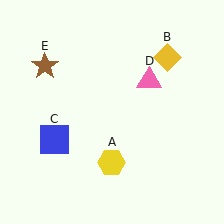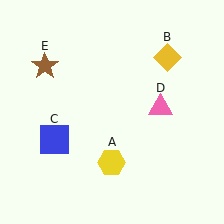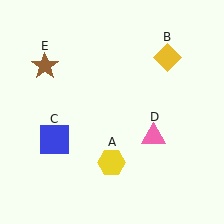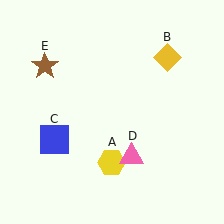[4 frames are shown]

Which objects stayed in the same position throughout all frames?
Yellow hexagon (object A) and yellow diamond (object B) and blue square (object C) and brown star (object E) remained stationary.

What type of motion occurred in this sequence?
The pink triangle (object D) rotated clockwise around the center of the scene.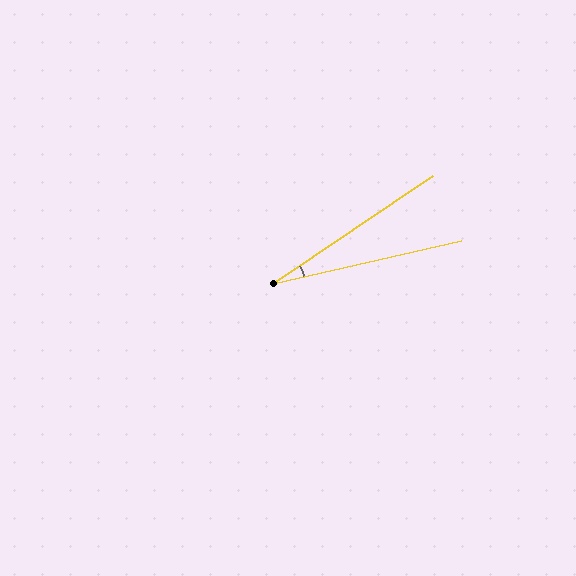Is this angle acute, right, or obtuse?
It is acute.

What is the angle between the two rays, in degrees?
Approximately 21 degrees.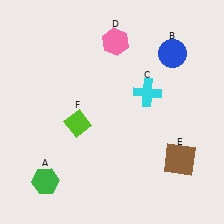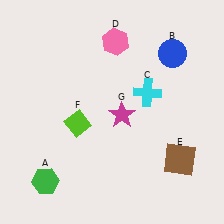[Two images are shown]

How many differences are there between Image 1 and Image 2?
There is 1 difference between the two images.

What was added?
A magenta star (G) was added in Image 2.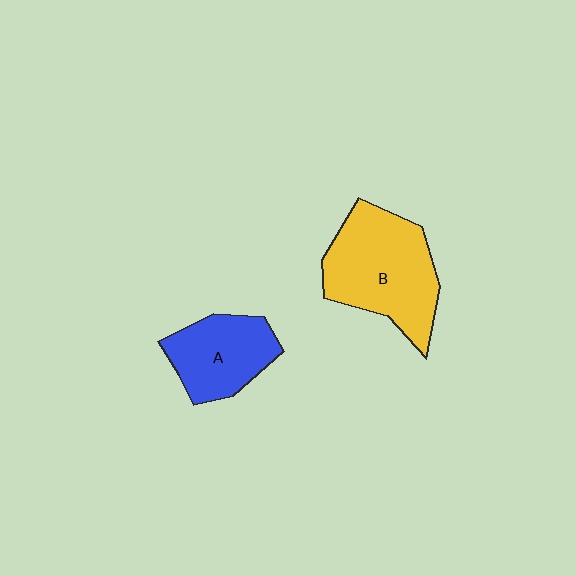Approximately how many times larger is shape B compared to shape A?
Approximately 1.5 times.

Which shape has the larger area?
Shape B (yellow).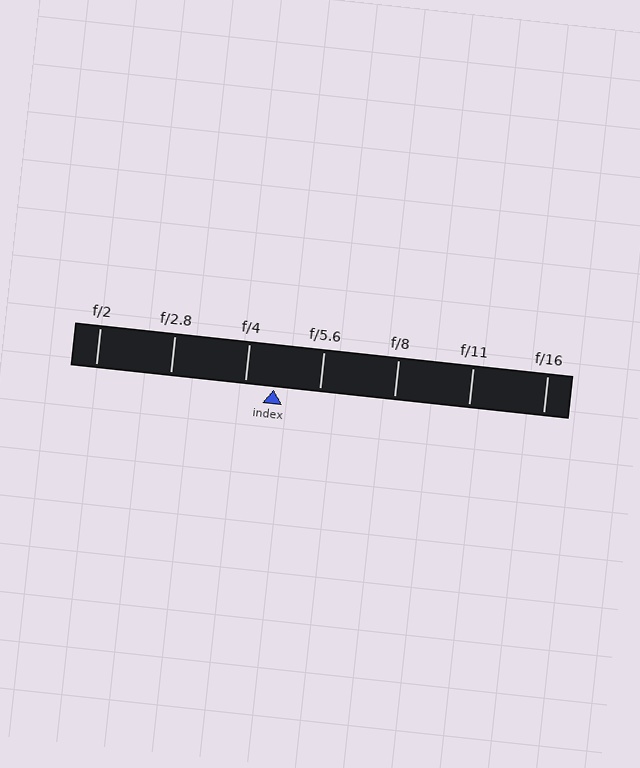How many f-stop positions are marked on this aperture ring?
There are 7 f-stop positions marked.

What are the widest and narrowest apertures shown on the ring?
The widest aperture shown is f/2 and the narrowest is f/16.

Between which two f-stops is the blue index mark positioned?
The index mark is between f/4 and f/5.6.